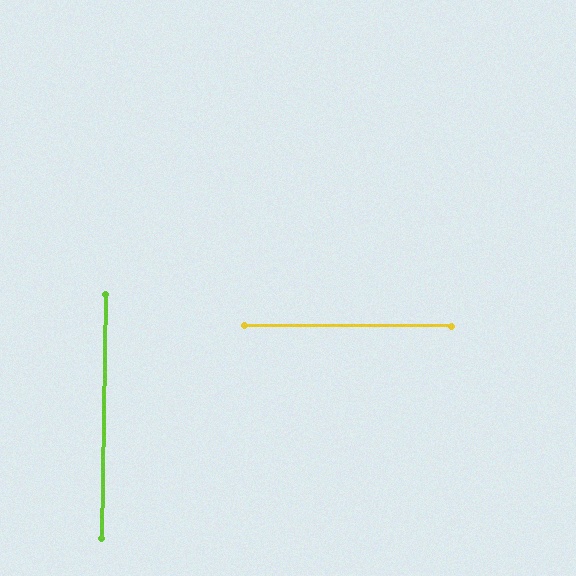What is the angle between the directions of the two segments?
Approximately 89 degrees.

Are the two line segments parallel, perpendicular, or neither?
Perpendicular — they meet at approximately 89°.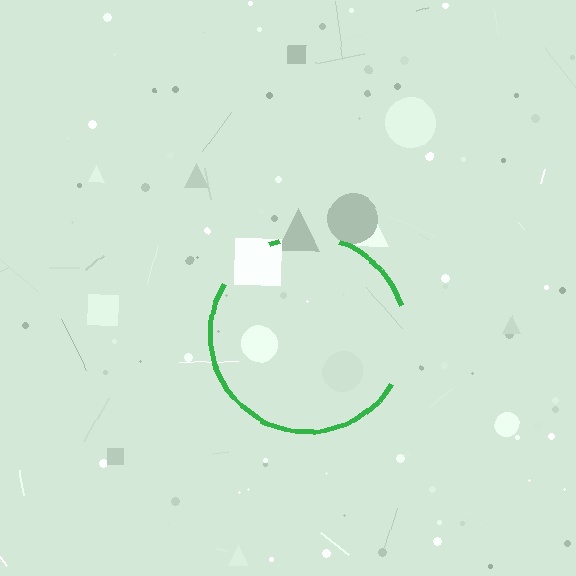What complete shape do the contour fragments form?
The contour fragments form a circle.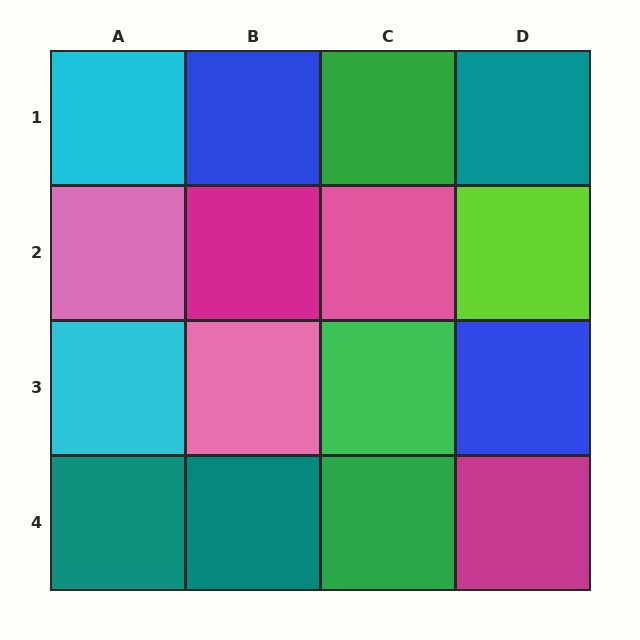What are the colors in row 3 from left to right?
Cyan, pink, green, blue.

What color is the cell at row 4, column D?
Magenta.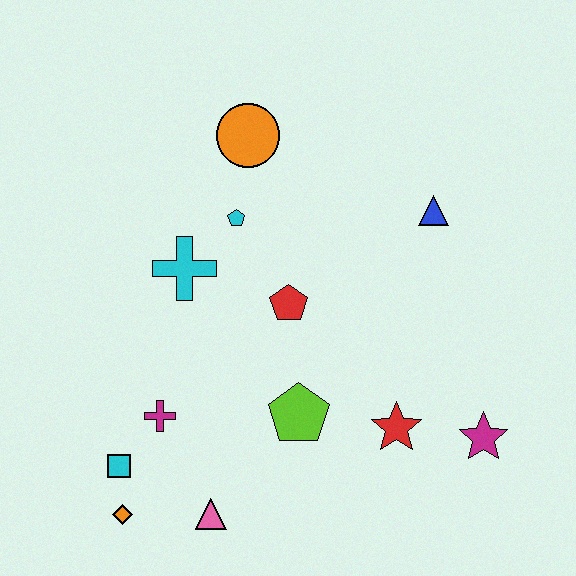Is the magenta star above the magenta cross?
No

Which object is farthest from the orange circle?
The orange diamond is farthest from the orange circle.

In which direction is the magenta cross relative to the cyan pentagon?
The magenta cross is below the cyan pentagon.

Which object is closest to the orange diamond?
The cyan square is closest to the orange diamond.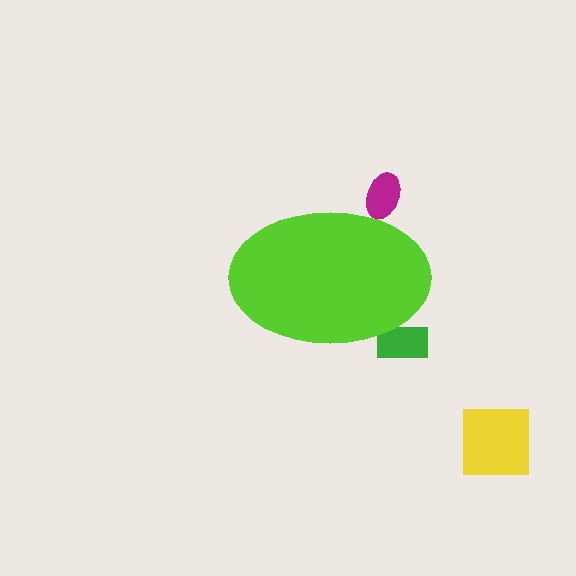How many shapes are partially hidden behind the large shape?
2 shapes are partially hidden.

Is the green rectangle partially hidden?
Yes, the green rectangle is partially hidden behind the lime ellipse.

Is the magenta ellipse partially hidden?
Yes, the magenta ellipse is partially hidden behind the lime ellipse.